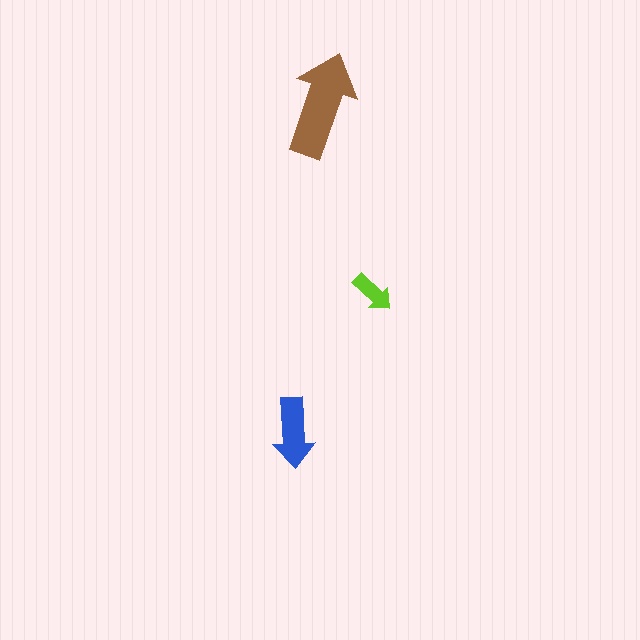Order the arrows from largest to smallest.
the brown one, the blue one, the lime one.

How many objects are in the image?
There are 3 objects in the image.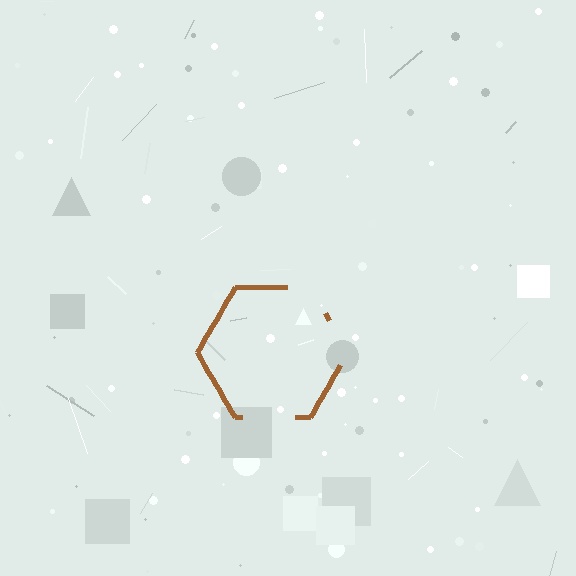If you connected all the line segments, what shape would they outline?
They would outline a hexagon.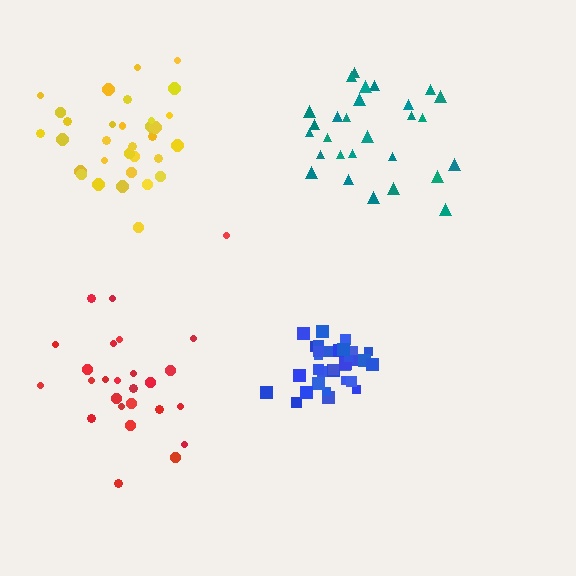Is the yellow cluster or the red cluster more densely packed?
Yellow.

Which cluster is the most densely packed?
Blue.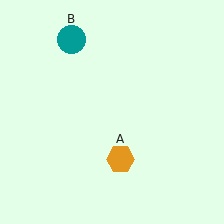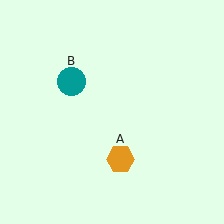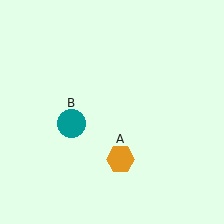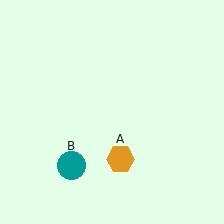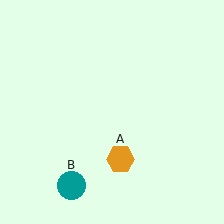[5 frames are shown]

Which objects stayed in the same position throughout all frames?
Orange hexagon (object A) remained stationary.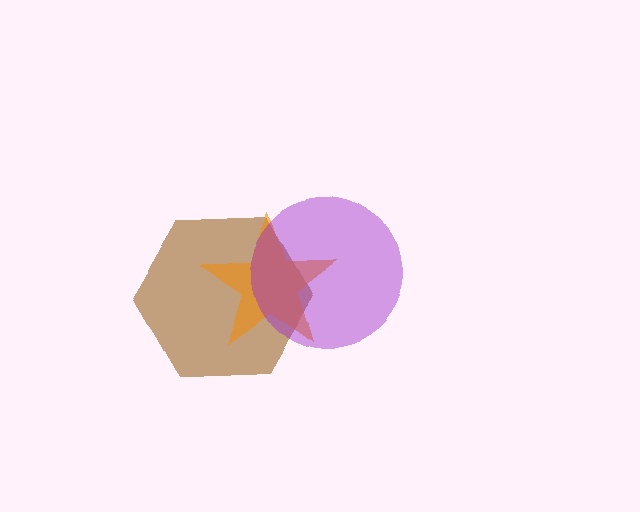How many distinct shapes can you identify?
There are 3 distinct shapes: a brown hexagon, an orange star, a purple circle.